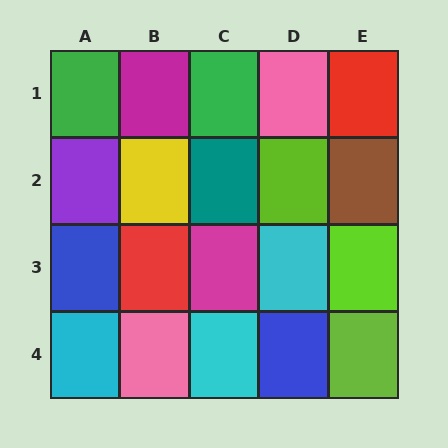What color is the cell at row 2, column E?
Brown.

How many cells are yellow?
1 cell is yellow.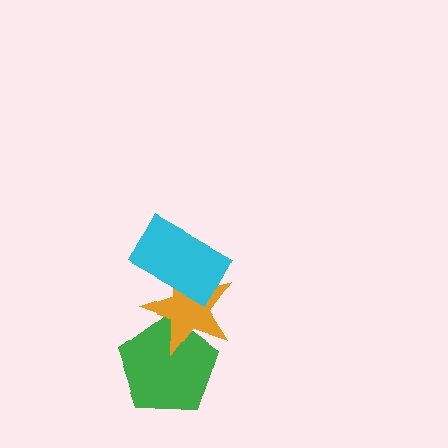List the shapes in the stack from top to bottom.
From top to bottom: the cyan rectangle, the orange star, the green pentagon.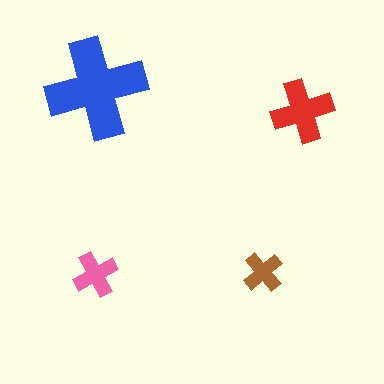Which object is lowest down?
The pink cross is bottommost.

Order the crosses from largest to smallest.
the blue one, the red one, the pink one, the brown one.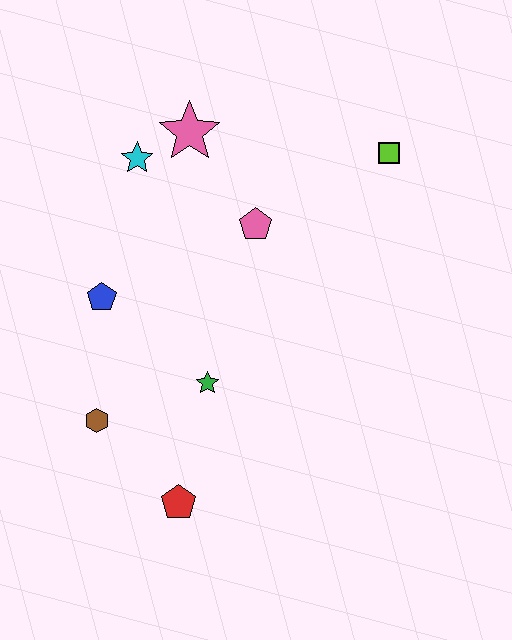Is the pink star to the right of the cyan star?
Yes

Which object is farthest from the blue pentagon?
The lime square is farthest from the blue pentagon.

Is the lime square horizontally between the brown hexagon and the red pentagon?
No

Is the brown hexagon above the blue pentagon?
No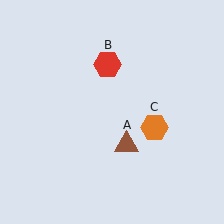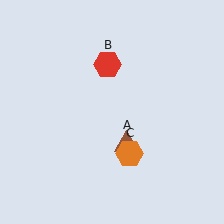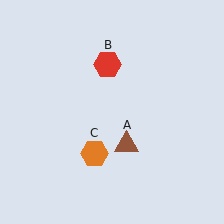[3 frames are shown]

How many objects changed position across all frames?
1 object changed position: orange hexagon (object C).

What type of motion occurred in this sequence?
The orange hexagon (object C) rotated clockwise around the center of the scene.